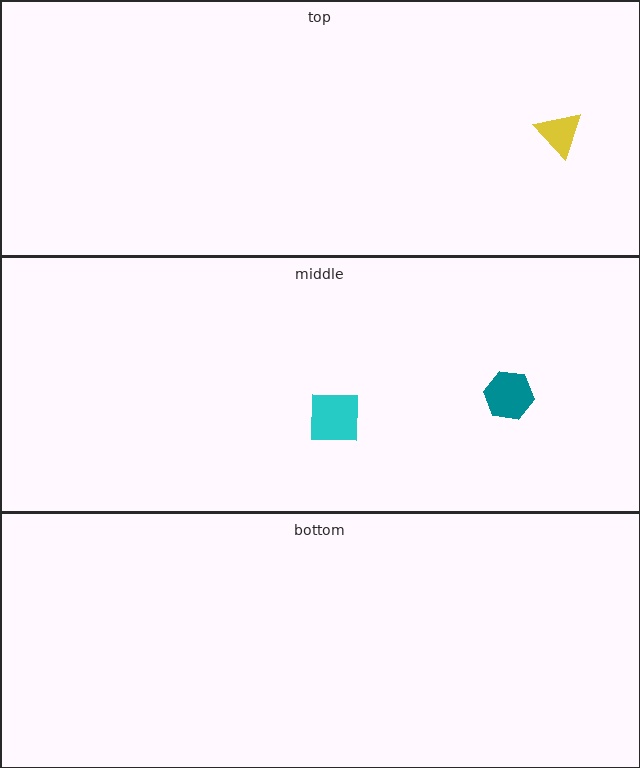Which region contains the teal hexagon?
The middle region.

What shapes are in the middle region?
The cyan square, the teal hexagon.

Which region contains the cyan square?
The middle region.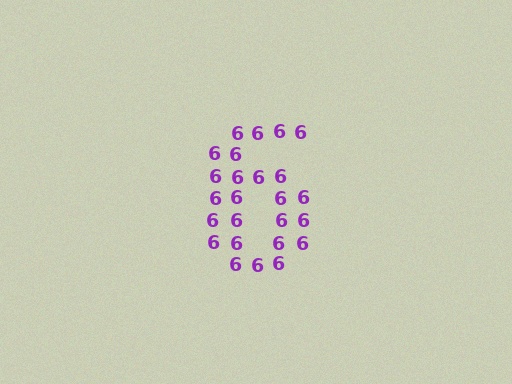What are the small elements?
The small elements are digit 6's.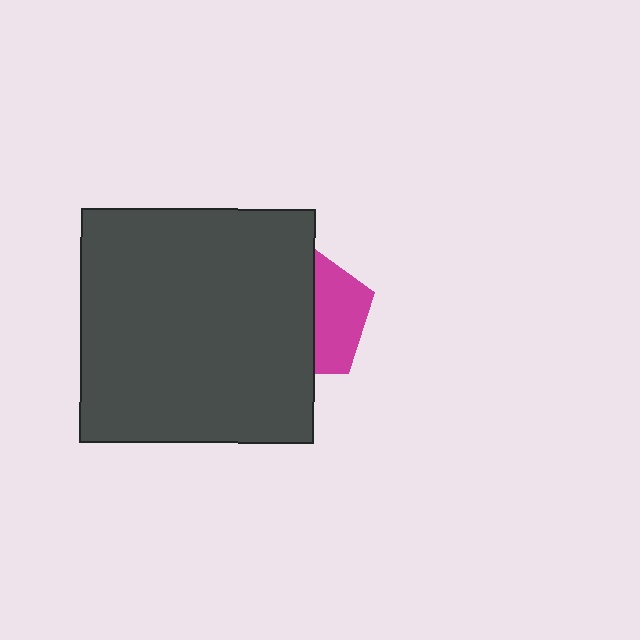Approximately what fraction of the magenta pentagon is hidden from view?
Roughly 60% of the magenta pentagon is hidden behind the dark gray square.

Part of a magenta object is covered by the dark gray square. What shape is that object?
It is a pentagon.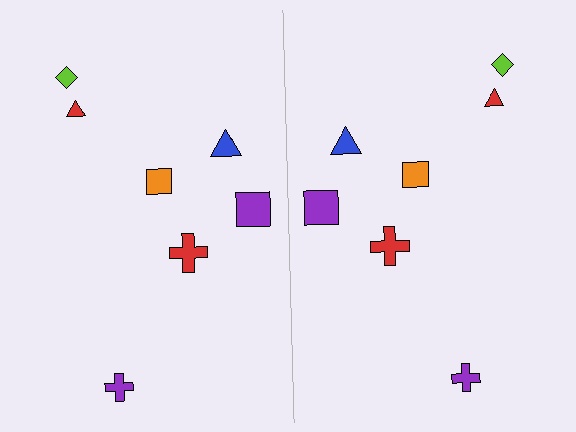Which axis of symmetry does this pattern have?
The pattern has a vertical axis of symmetry running through the center of the image.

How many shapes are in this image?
There are 14 shapes in this image.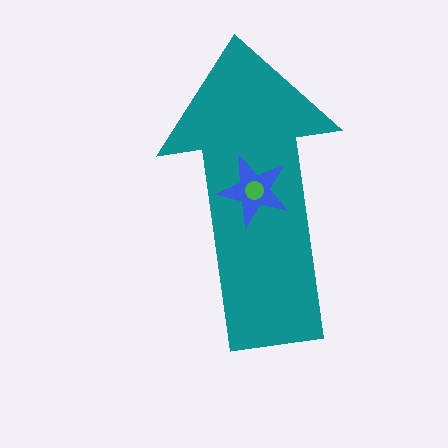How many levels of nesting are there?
3.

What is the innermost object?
The green circle.